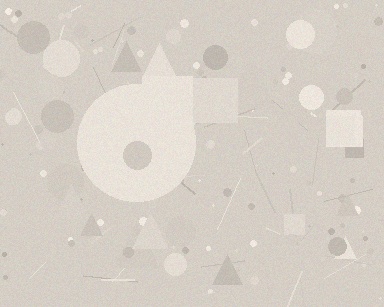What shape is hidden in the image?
A circle is hidden in the image.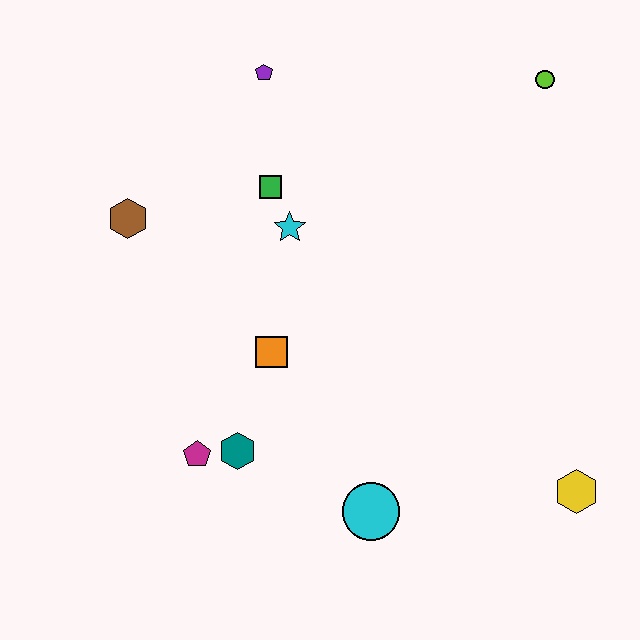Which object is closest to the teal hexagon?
The magenta pentagon is closest to the teal hexagon.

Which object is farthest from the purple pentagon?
The yellow hexagon is farthest from the purple pentagon.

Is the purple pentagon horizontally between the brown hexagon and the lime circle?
Yes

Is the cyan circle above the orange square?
No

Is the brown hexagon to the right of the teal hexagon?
No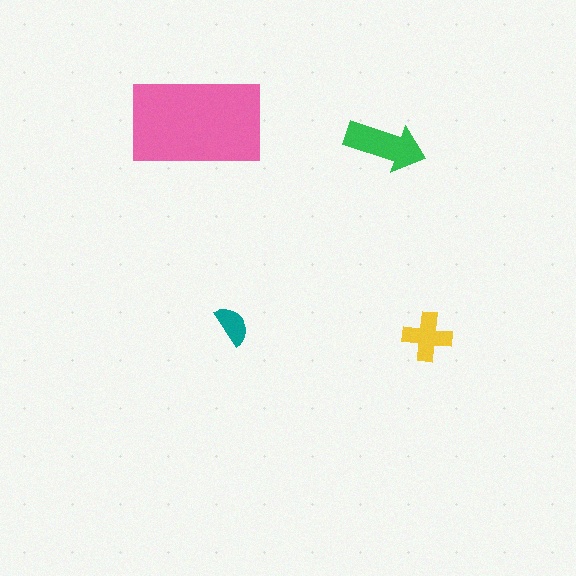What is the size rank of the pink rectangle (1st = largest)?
1st.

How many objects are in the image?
There are 4 objects in the image.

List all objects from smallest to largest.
The teal semicircle, the yellow cross, the green arrow, the pink rectangle.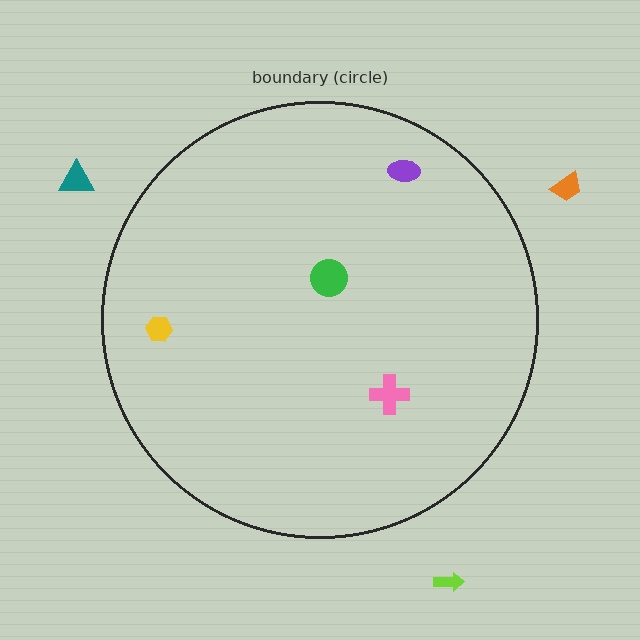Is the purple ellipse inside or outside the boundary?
Inside.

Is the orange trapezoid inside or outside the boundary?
Outside.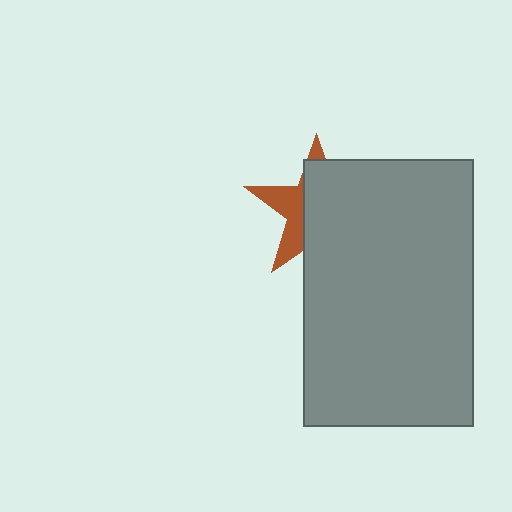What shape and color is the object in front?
The object in front is a gray rectangle.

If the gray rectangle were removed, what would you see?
You would see the complete brown star.